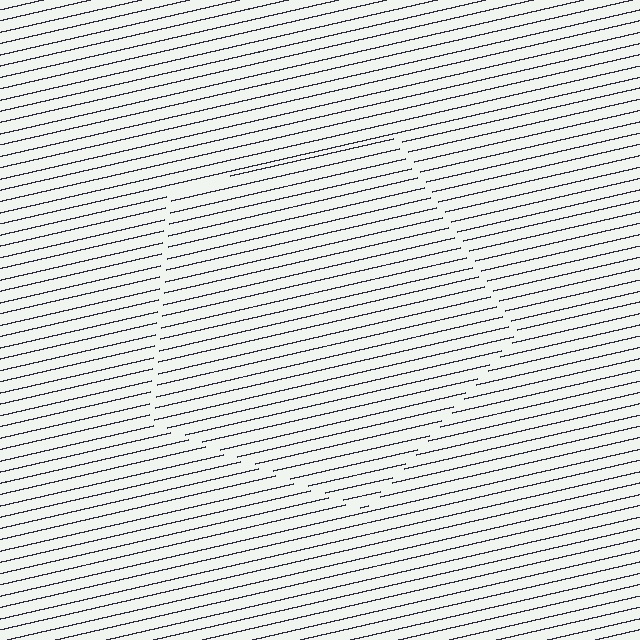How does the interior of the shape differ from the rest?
The interior of the shape contains the same grating, shifted by half a period — the contour is defined by the phase discontinuity where line-ends from the inner and outer gratings abut.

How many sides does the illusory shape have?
5 sides — the line-ends trace a pentagon.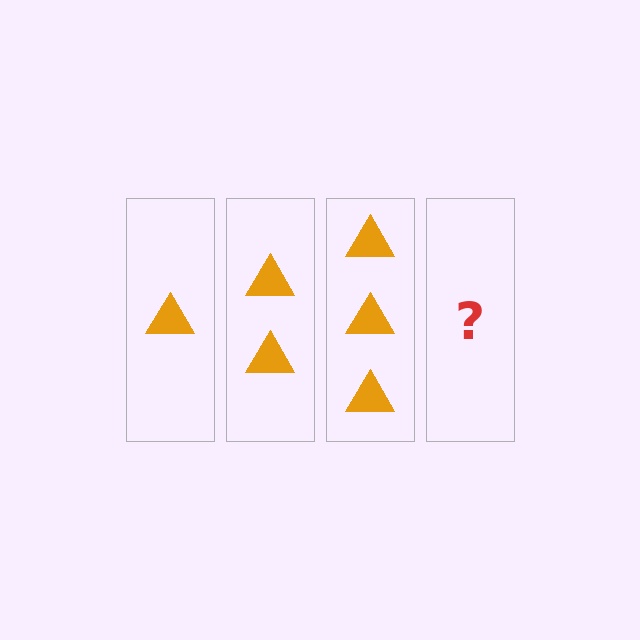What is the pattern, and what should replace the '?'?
The pattern is that each step adds one more triangle. The '?' should be 4 triangles.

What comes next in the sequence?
The next element should be 4 triangles.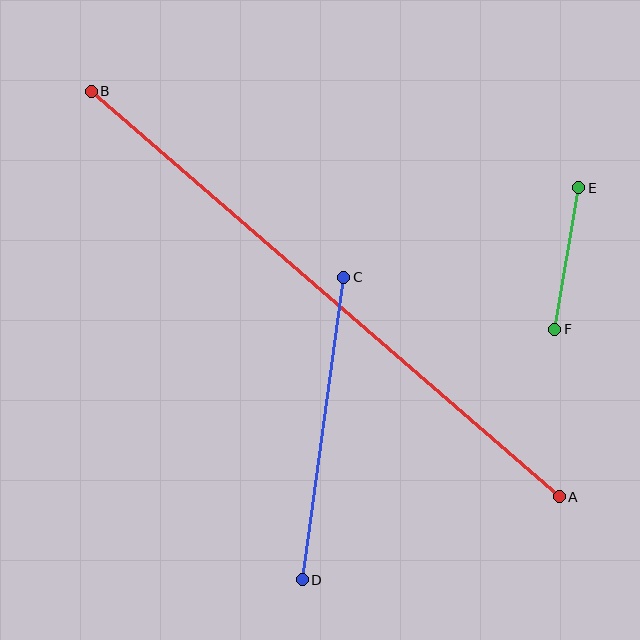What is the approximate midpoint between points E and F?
The midpoint is at approximately (567, 259) pixels.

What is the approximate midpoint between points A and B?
The midpoint is at approximately (325, 294) pixels.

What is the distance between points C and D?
The distance is approximately 305 pixels.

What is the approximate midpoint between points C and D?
The midpoint is at approximately (323, 429) pixels.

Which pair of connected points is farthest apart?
Points A and B are farthest apart.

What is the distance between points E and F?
The distance is approximately 144 pixels.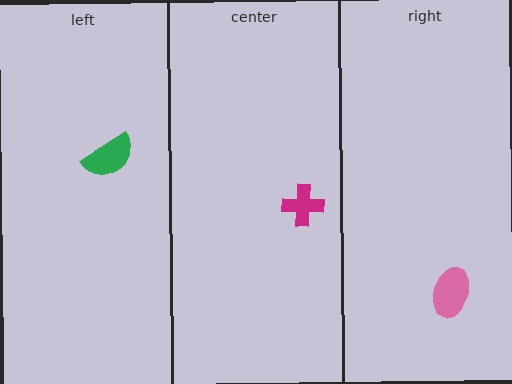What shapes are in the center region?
The magenta cross.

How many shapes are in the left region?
1.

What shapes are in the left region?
The green semicircle.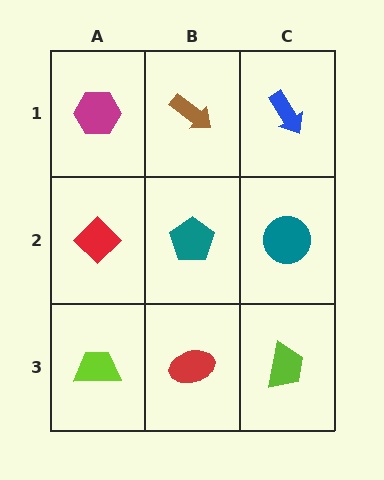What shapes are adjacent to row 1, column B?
A teal pentagon (row 2, column B), a magenta hexagon (row 1, column A), a blue arrow (row 1, column C).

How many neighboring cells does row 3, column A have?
2.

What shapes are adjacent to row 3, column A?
A red diamond (row 2, column A), a red ellipse (row 3, column B).